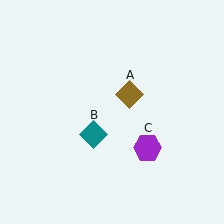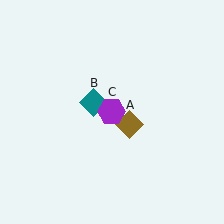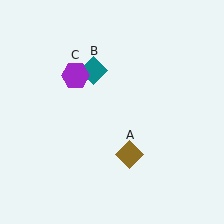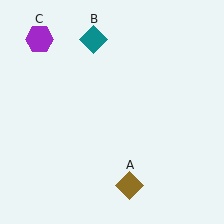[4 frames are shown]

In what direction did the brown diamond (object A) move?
The brown diamond (object A) moved down.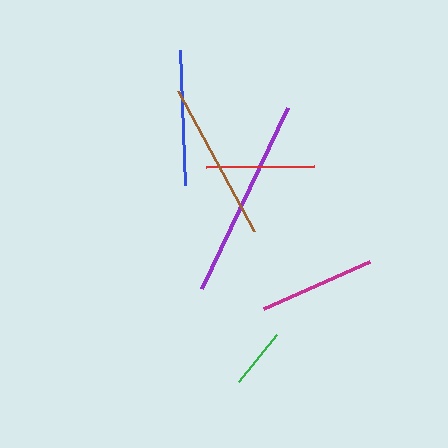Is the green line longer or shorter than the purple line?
The purple line is longer than the green line.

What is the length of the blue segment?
The blue segment is approximately 134 pixels long.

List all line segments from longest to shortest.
From longest to shortest: purple, brown, blue, magenta, red, green.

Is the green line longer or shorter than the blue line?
The blue line is longer than the green line.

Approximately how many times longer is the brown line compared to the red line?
The brown line is approximately 1.5 times the length of the red line.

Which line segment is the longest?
The purple line is the longest at approximately 201 pixels.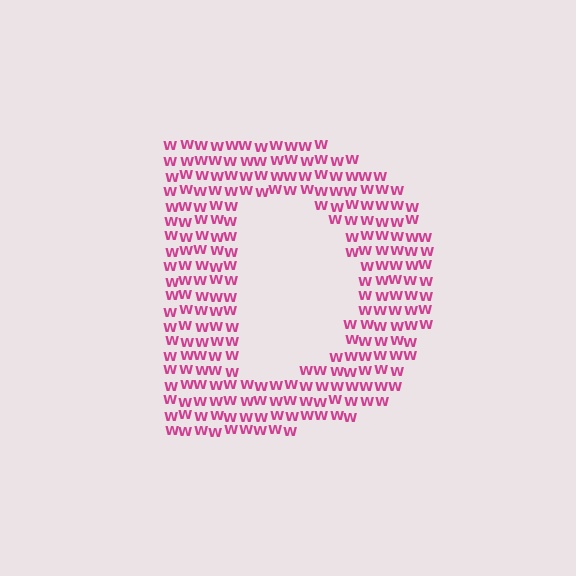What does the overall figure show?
The overall figure shows the letter D.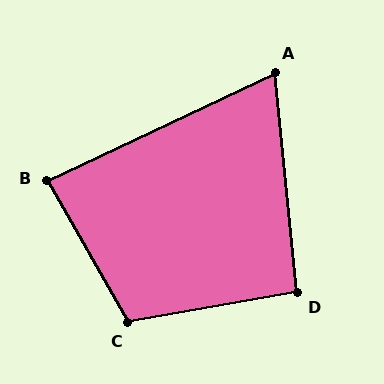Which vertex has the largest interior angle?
C, at approximately 109 degrees.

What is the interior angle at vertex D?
Approximately 94 degrees (approximately right).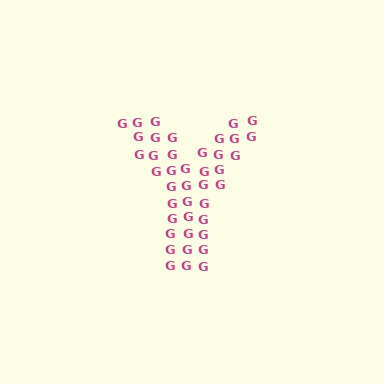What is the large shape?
The large shape is the letter Y.